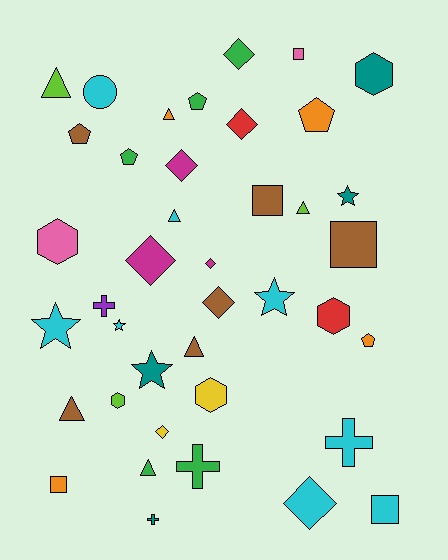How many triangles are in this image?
There are 7 triangles.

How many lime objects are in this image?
There are 3 lime objects.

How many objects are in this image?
There are 40 objects.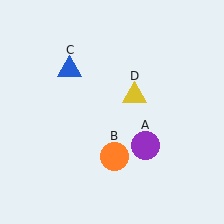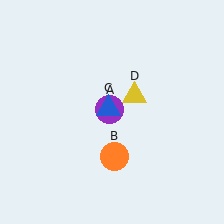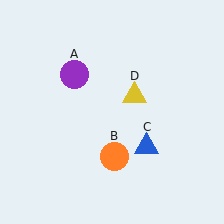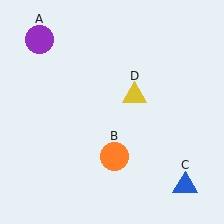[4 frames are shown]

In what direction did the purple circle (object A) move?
The purple circle (object A) moved up and to the left.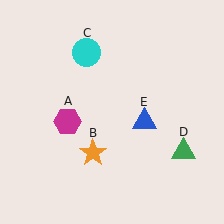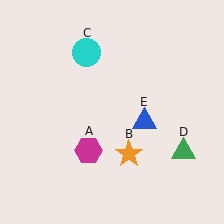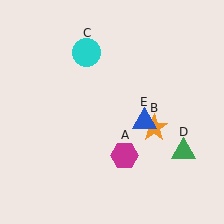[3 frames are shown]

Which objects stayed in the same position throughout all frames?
Cyan circle (object C) and green triangle (object D) and blue triangle (object E) remained stationary.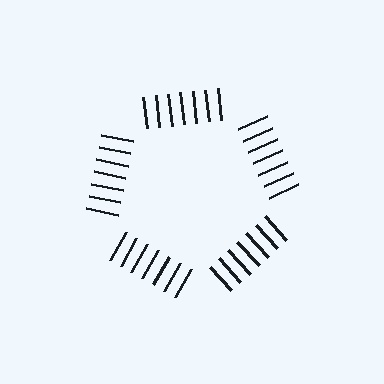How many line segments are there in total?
35 — 7 along each of the 5 edges.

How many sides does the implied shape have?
5 sides — the line-ends trace a pentagon.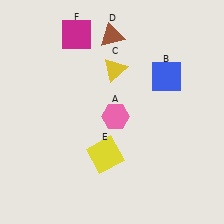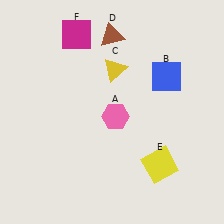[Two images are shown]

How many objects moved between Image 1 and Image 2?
1 object moved between the two images.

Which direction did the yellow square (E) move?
The yellow square (E) moved right.